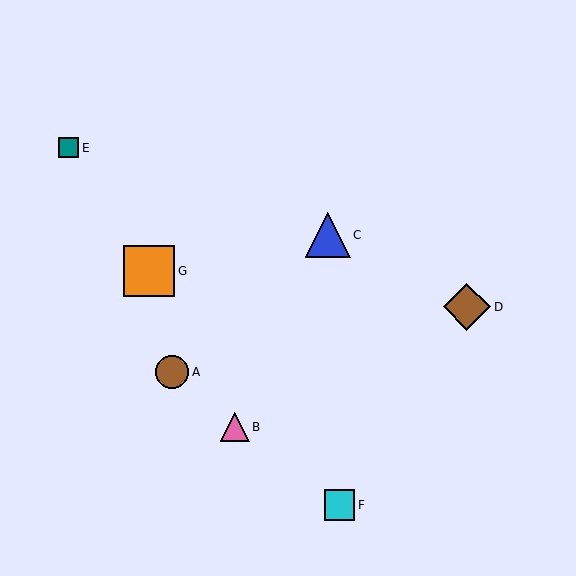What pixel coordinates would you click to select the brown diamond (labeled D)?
Click at (467, 307) to select the brown diamond D.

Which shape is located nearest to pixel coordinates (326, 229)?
The blue triangle (labeled C) at (328, 235) is nearest to that location.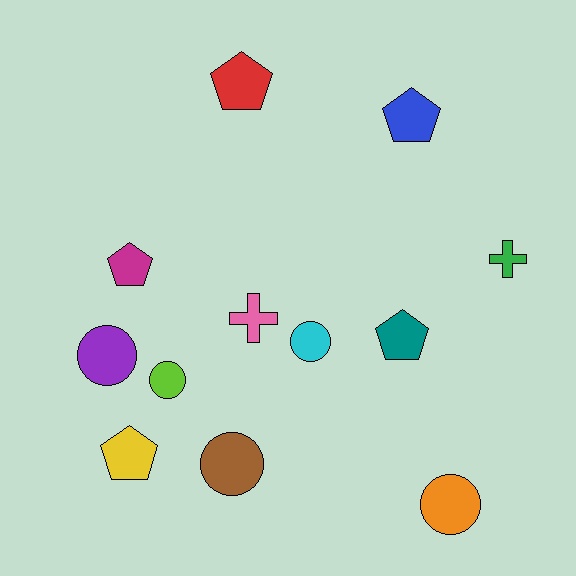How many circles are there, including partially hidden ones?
There are 5 circles.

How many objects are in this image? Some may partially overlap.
There are 12 objects.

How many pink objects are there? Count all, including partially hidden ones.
There is 1 pink object.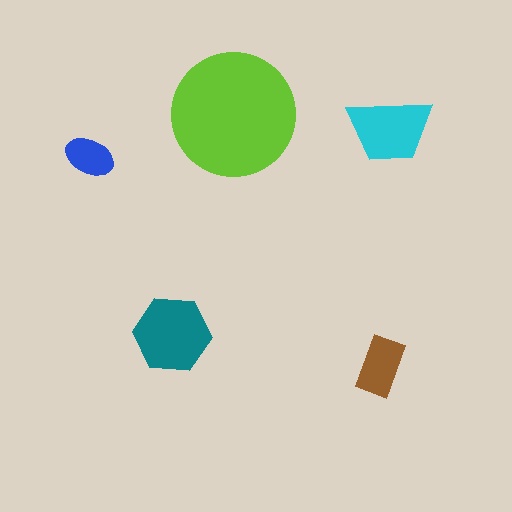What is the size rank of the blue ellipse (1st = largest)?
5th.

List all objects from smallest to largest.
The blue ellipse, the brown rectangle, the cyan trapezoid, the teal hexagon, the lime circle.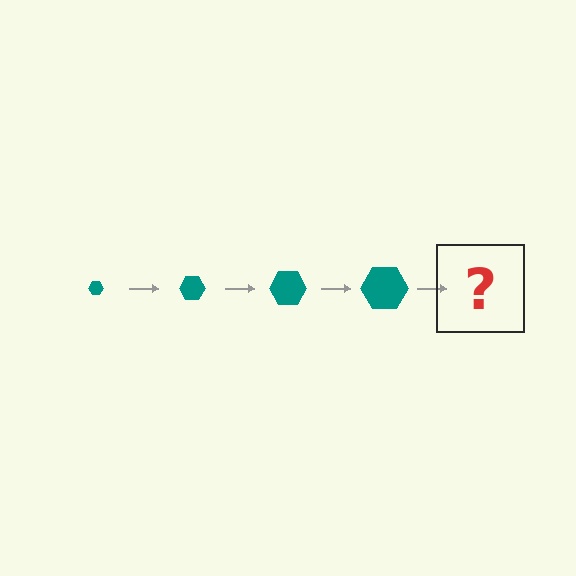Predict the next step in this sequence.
The next step is a teal hexagon, larger than the previous one.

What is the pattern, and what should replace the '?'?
The pattern is that the hexagon gets progressively larger each step. The '?' should be a teal hexagon, larger than the previous one.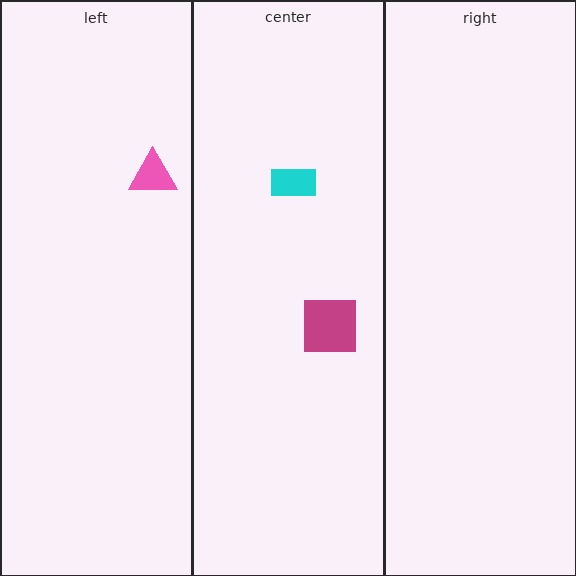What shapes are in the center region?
The cyan rectangle, the magenta square.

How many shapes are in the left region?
1.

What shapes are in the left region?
The pink triangle.